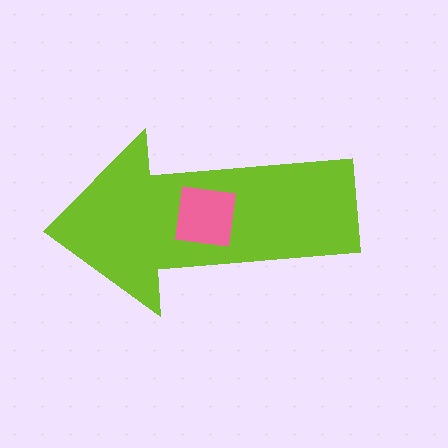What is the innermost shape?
The pink square.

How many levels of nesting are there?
2.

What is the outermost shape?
The lime arrow.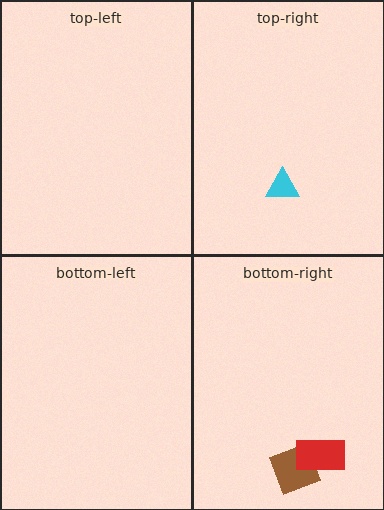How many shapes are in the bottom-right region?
2.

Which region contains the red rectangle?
The bottom-right region.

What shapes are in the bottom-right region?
The brown square, the red rectangle.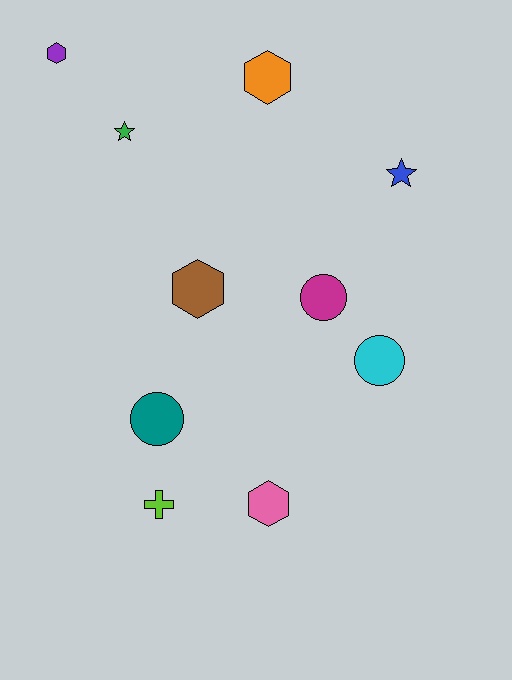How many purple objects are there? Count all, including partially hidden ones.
There is 1 purple object.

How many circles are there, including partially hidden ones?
There are 3 circles.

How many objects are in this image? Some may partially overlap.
There are 10 objects.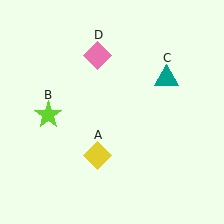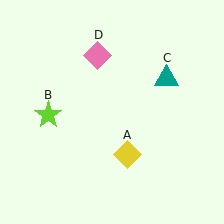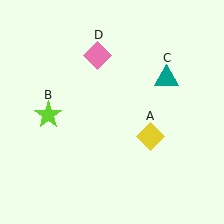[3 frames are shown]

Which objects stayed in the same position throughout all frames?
Lime star (object B) and teal triangle (object C) and pink diamond (object D) remained stationary.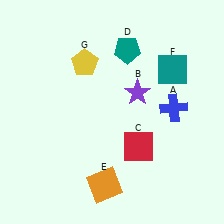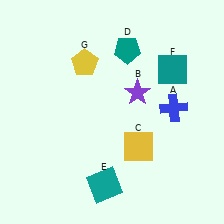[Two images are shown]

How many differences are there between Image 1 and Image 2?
There are 2 differences between the two images.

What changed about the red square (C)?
In Image 1, C is red. In Image 2, it changed to yellow.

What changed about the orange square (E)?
In Image 1, E is orange. In Image 2, it changed to teal.